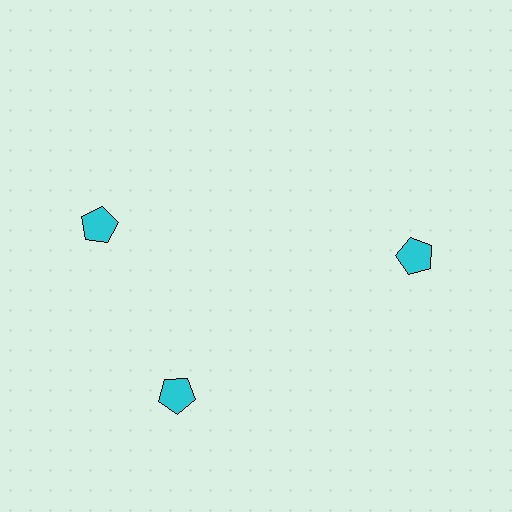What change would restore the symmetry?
The symmetry would be restored by rotating it back into even spacing with its neighbors so that all 3 pentagons sit at equal angles and equal distance from the center.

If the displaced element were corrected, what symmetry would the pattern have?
It would have 3-fold rotational symmetry — the pattern would map onto itself every 120 degrees.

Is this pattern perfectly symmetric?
No. The 3 cyan pentagons are arranged in a ring, but one element near the 11 o'clock position is rotated out of alignment along the ring, breaking the 3-fold rotational symmetry.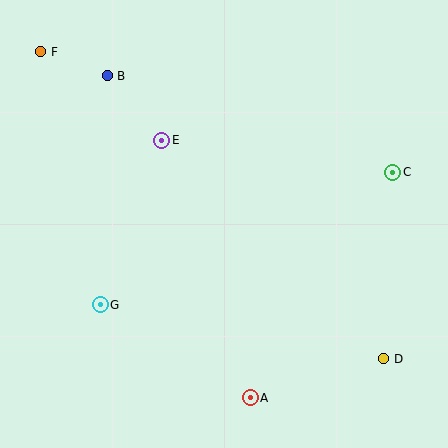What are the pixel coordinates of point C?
Point C is at (393, 172).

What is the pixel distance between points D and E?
The distance between D and E is 312 pixels.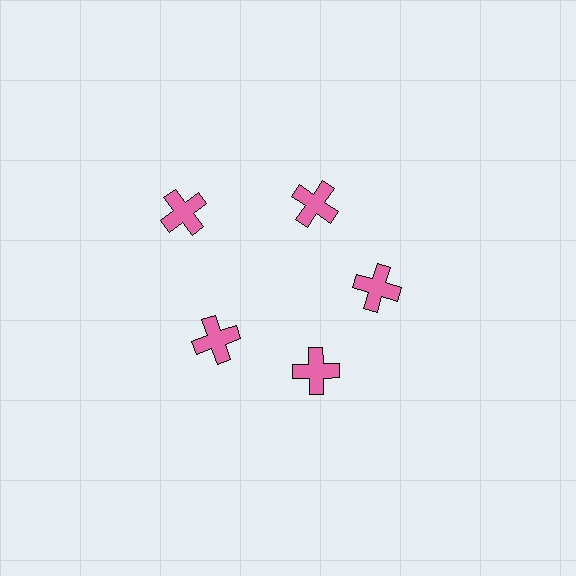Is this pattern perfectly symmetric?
No. The 5 pink crosses are arranged in a ring, but one element near the 10 o'clock position is pushed outward from the center, breaking the 5-fold rotational symmetry.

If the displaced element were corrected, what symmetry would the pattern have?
It would have 5-fold rotational symmetry — the pattern would map onto itself every 72 degrees.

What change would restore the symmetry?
The symmetry would be restored by moving it inward, back onto the ring so that all 5 crosses sit at equal angles and equal distance from the center.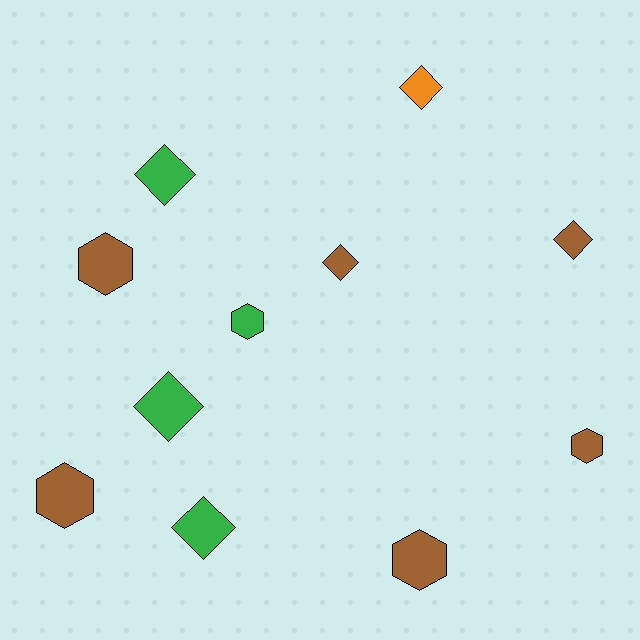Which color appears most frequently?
Brown, with 6 objects.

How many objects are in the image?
There are 11 objects.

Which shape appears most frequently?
Diamond, with 6 objects.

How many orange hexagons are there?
There are no orange hexagons.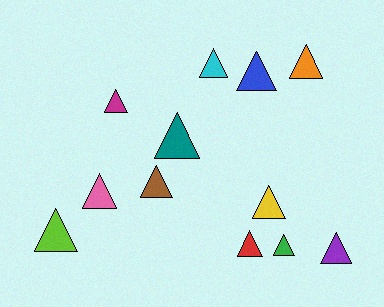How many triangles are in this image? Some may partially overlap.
There are 12 triangles.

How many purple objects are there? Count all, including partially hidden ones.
There is 1 purple object.